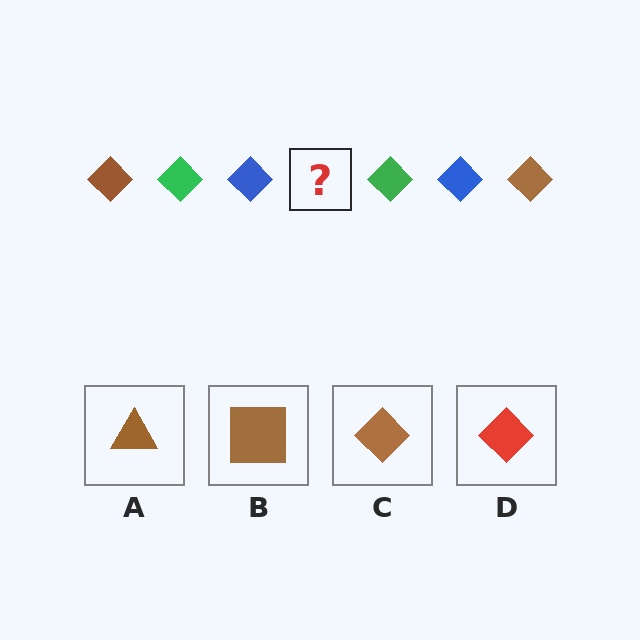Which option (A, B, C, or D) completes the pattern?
C.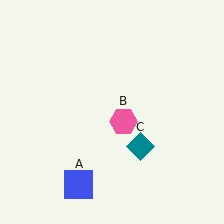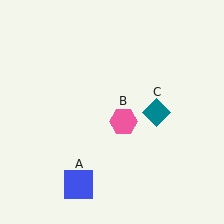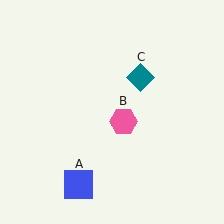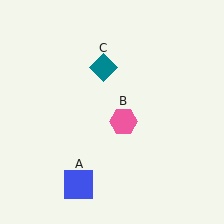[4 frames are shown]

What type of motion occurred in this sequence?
The teal diamond (object C) rotated counterclockwise around the center of the scene.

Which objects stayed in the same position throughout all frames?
Blue square (object A) and pink hexagon (object B) remained stationary.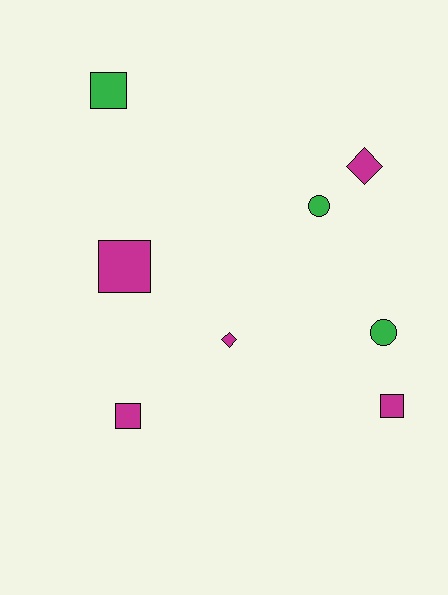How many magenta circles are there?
There are no magenta circles.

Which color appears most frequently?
Magenta, with 5 objects.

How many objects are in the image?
There are 8 objects.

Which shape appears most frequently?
Square, with 4 objects.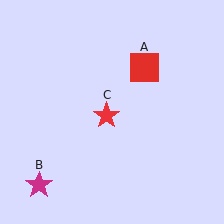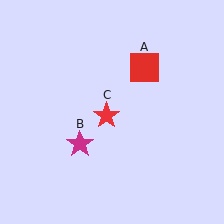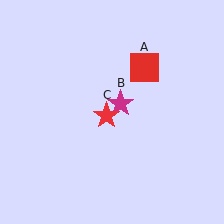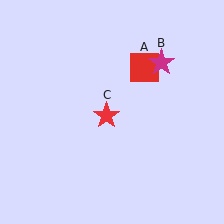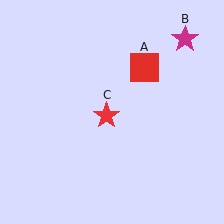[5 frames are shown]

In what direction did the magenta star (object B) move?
The magenta star (object B) moved up and to the right.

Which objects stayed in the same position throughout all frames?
Red square (object A) and red star (object C) remained stationary.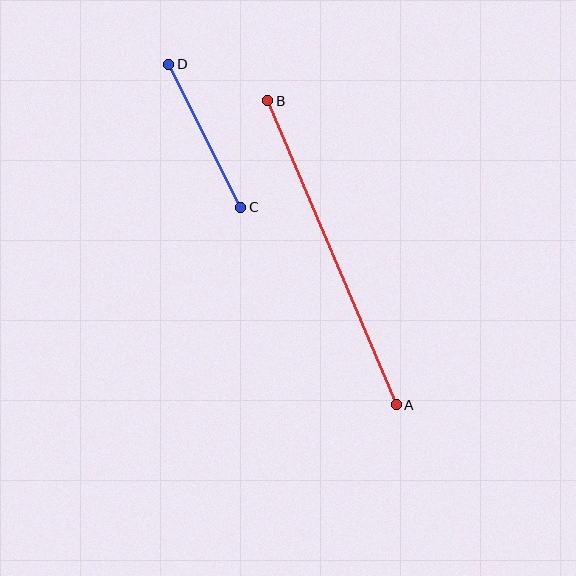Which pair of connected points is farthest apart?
Points A and B are farthest apart.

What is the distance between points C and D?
The distance is approximately 160 pixels.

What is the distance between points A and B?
The distance is approximately 330 pixels.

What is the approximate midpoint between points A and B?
The midpoint is at approximately (332, 253) pixels.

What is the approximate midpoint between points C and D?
The midpoint is at approximately (205, 136) pixels.